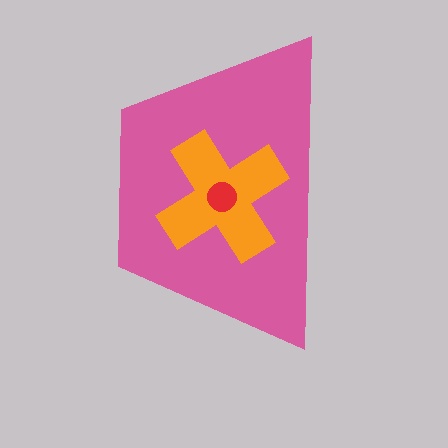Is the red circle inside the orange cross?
Yes.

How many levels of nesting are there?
3.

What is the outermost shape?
The pink trapezoid.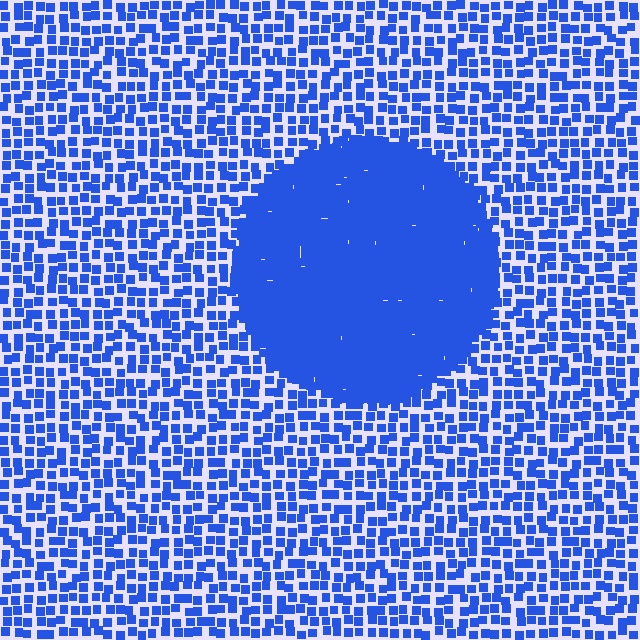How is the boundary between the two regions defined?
The boundary is defined by a change in element density (approximately 2.8x ratio). All elements are the same color, size, and shape.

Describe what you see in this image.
The image contains small blue elements arranged at two different densities. A circle-shaped region is visible where the elements are more densely packed than the surrounding area.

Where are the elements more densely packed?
The elements are more densely packed inside the circle boundary.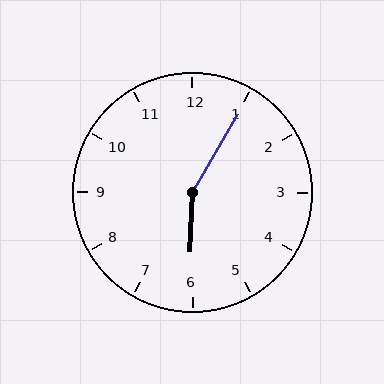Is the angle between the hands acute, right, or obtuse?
It is obtuse.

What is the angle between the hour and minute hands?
Approximately 152 degrees.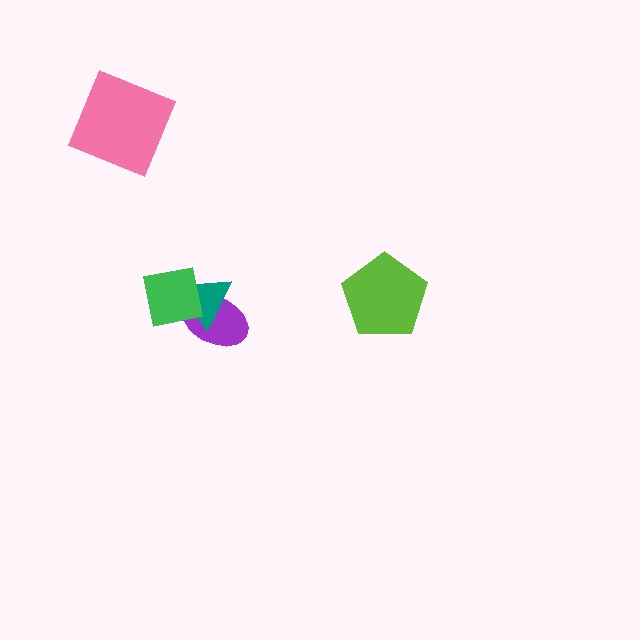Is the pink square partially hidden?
No, no other shape covers it.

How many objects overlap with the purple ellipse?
2 objects overlap with the purple ellipse.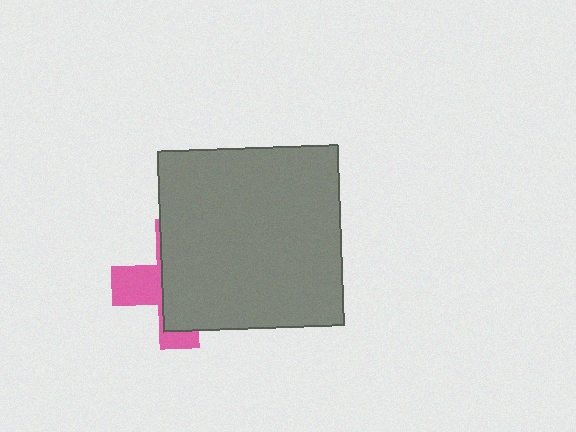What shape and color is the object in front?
The object in front is a gray square.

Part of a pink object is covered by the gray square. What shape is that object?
It is a cross.